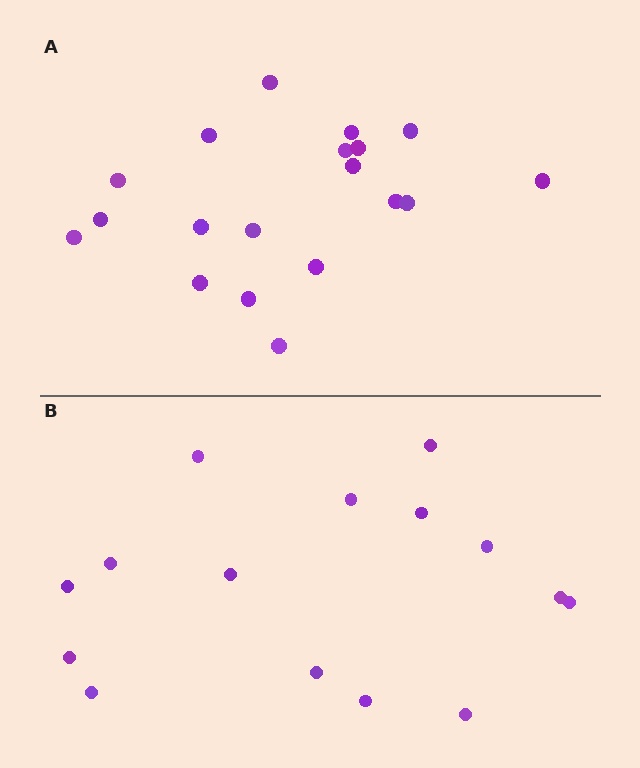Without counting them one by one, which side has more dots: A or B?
Region A (the top region) has more dots.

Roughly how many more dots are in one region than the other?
Region A has about 4 more dots than region B.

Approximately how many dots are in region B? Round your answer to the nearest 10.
About 20 dots. (The exact count is 15, which rounds to 20.)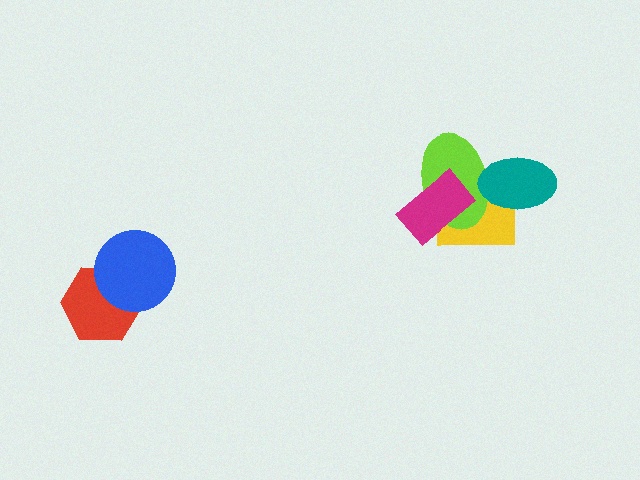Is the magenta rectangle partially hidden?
No, no other shape covers it.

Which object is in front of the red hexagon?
The blue circle is in front of the red hexagon.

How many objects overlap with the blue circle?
1 object overlaps with the blue circle.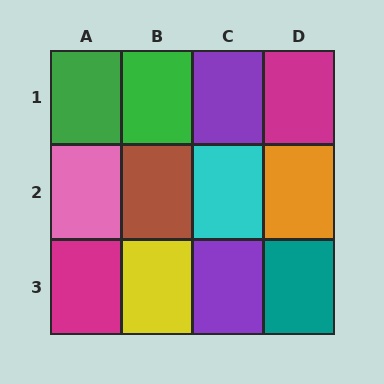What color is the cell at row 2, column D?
Orange.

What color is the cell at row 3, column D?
Teal.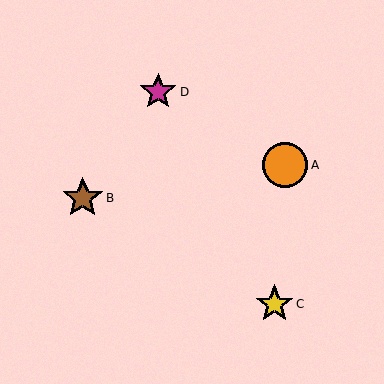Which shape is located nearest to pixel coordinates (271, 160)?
The orange circle (labeled A) at (285, 165) is nearest to that location.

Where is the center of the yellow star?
The center of the yellow star is at (274, 304).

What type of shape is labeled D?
Shape D is a magenta star.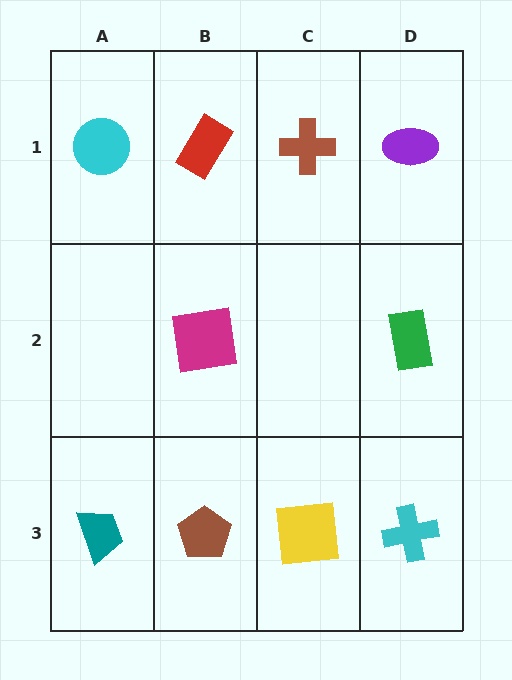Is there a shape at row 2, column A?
No, that cell is empty.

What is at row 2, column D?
A green rectangle.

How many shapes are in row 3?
4 shapes.